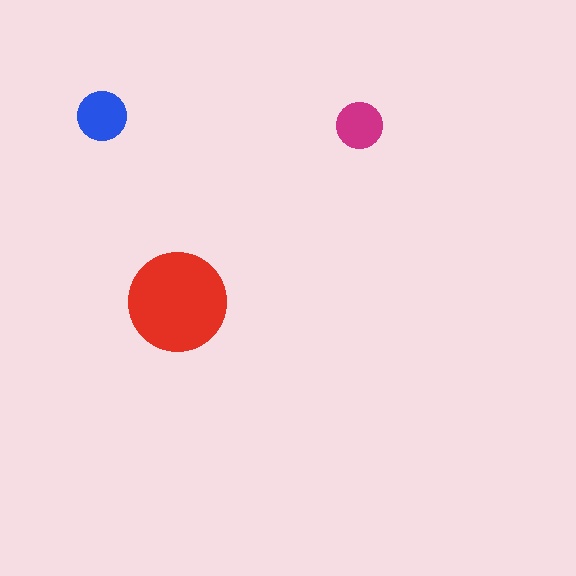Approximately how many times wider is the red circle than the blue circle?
About 2 times wider.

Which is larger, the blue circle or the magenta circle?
The blue one.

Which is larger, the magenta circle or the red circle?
The red one.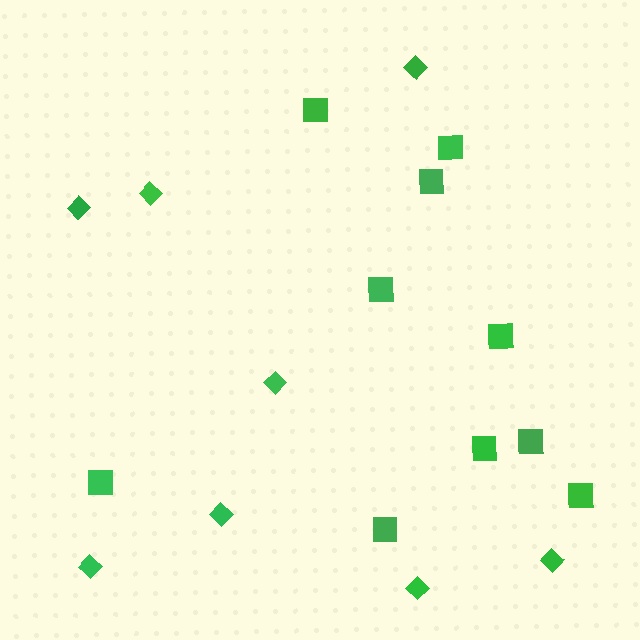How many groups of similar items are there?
There are 2 groups: one group of diamonds (8) and one group of squares (10).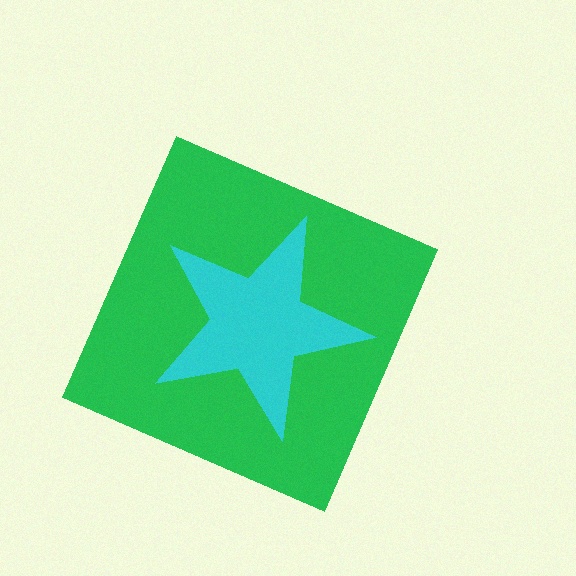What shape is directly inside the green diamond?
The cyan star.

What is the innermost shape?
The cyan star.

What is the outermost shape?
The green diamond.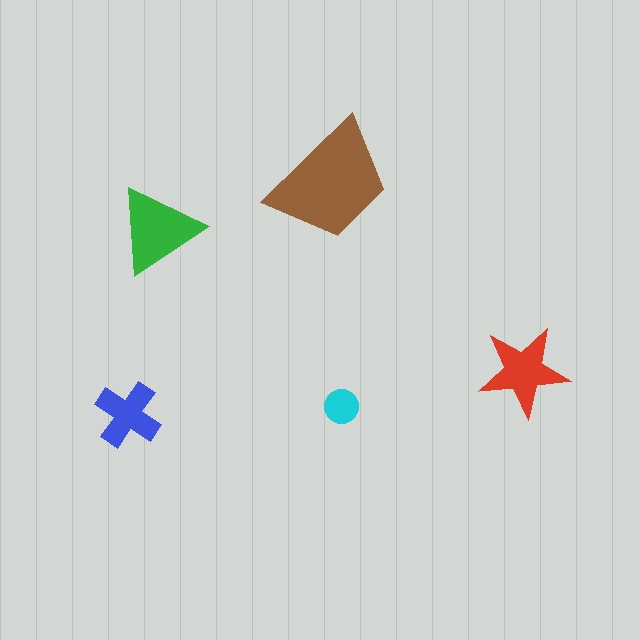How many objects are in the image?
There are 5 objects in the image.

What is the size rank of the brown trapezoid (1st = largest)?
1st.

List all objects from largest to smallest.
The brown trapezoid, the green triangle, the red star, the blue cross, the cyan circle.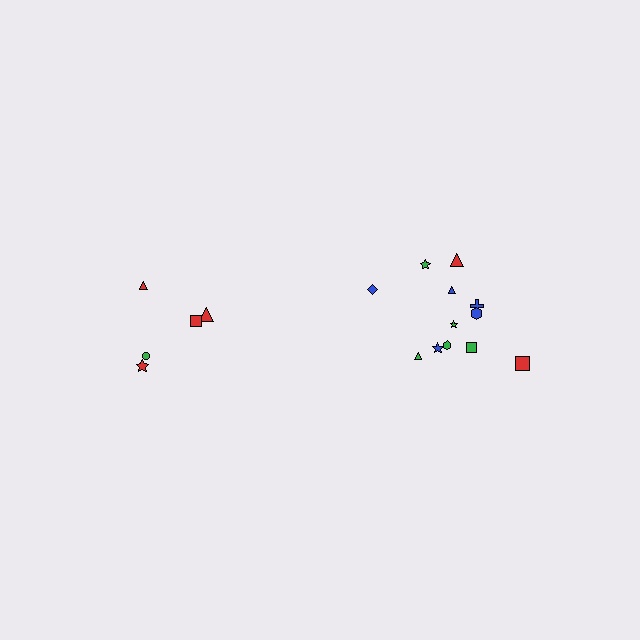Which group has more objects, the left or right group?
The right group.